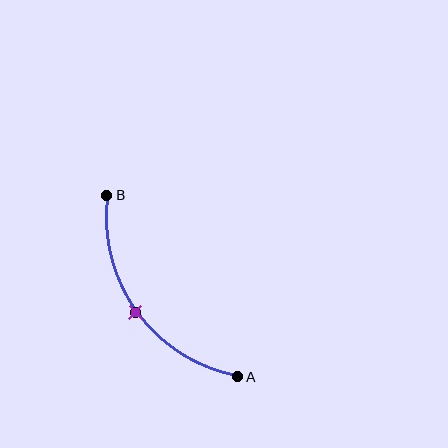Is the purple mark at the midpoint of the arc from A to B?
Yes. The purple mark lies on the arc at equal arc-length from both A and B — it is the arc midpoint.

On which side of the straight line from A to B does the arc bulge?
The arc bulges below and to the left of the straight line connecting A and B.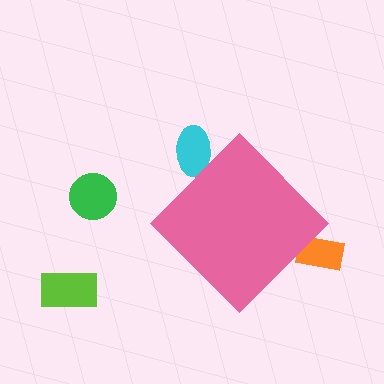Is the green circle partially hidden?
No, the green circle is fully visible.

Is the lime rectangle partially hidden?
No, the lime rectangle is fully visible.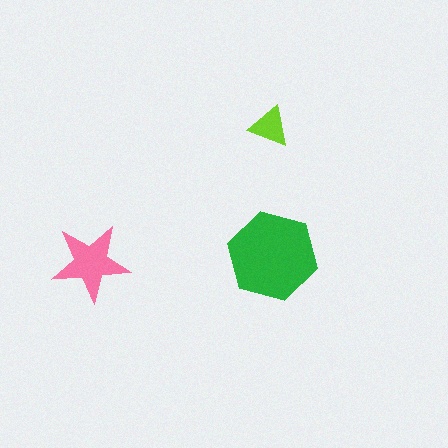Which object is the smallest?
The lime triangle.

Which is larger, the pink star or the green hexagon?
The green hexagon.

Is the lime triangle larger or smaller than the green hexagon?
Smaller.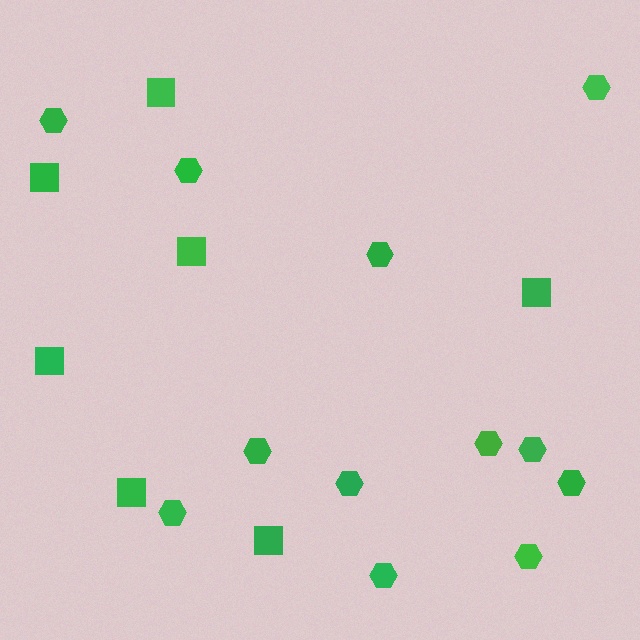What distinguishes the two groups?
There are 2 groups: one group of hexagons (12) and one group of squares (7).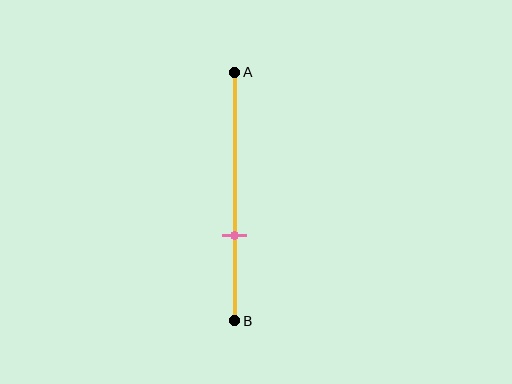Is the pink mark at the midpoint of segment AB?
No, the mark is at about 65% from A, not at the 50% midpoint.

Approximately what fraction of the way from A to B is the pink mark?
The pink mark is approximately 65% of the way from A to B.